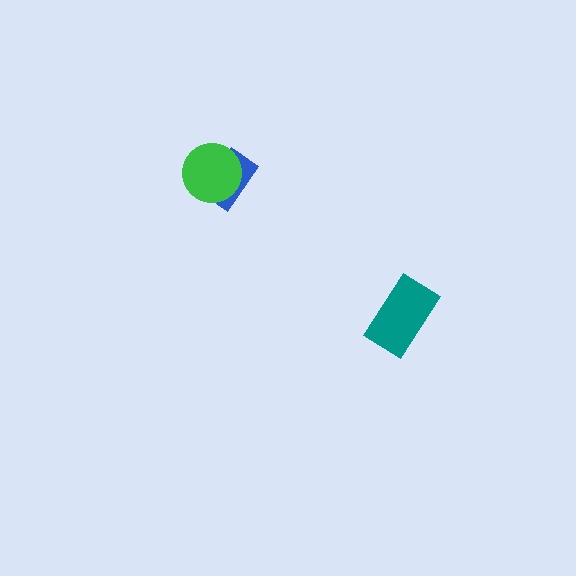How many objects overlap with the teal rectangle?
0 objects overlap with the teal rectangle.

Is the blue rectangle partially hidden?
Yes, it is partially covered by another shape.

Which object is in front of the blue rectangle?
The green circle is in front of the blue rectangle.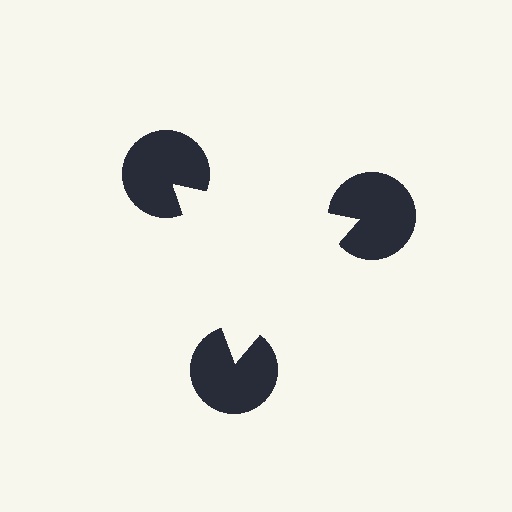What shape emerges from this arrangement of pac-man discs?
An illusory triangle — its edges are inferred from the aligned wedge cuts in the pac-man discs, not physically drawn.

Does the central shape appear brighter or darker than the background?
It typically appears slightly brighter than the background, even though no actual brightness change is drawn.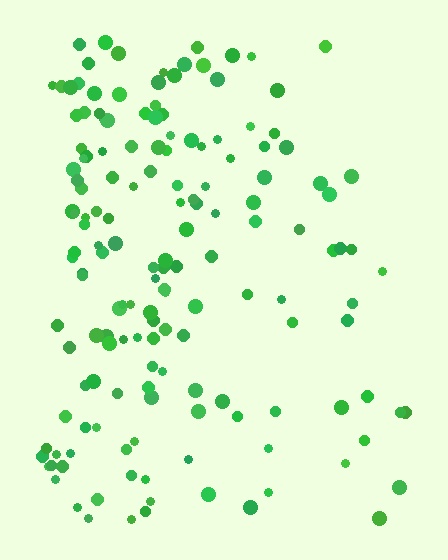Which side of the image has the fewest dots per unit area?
The right.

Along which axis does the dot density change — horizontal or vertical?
Horizontal.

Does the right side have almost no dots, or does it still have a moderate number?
Still a moderate number, just noticeably fewer than the left.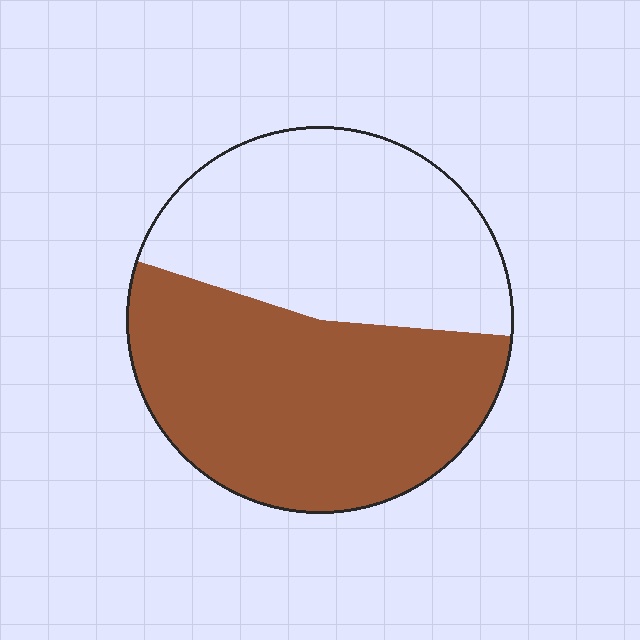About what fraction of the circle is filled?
About one half (1/2).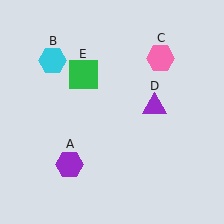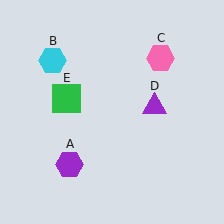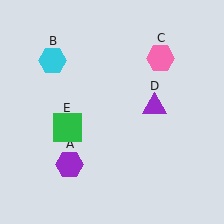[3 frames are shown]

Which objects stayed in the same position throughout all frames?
Purple hexagon (object A) and cyan hexagon (object B) and pink hexagon (object C) and purple triangle (object D) remained stationary.